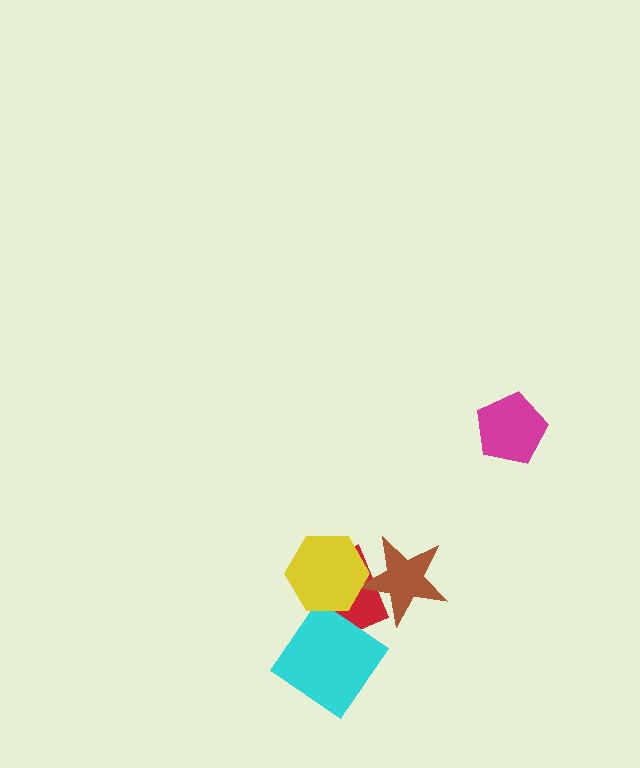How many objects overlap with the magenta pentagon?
0 objects overlap with the magenta pentagon.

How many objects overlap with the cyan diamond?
1 object overlaps with the cyan diamond.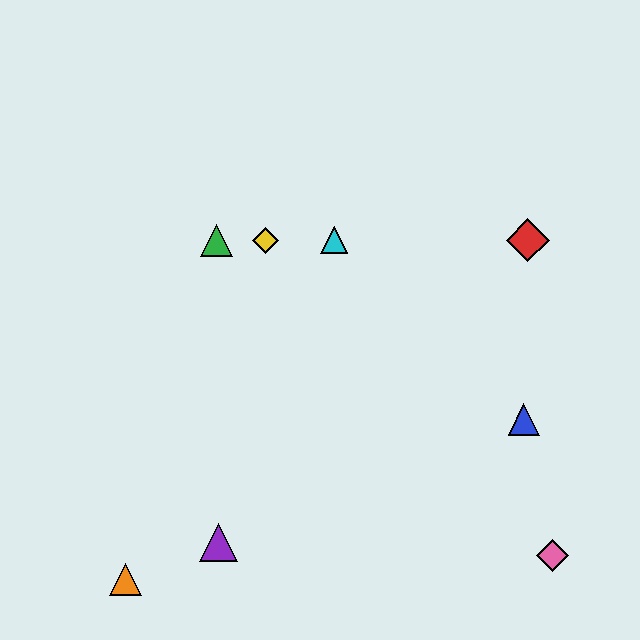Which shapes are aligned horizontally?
The red diamond, the green triangle, the yellow diamond, the cyan triangle are aligned horizontally.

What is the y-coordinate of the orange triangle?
The orange triangle is at y≈579.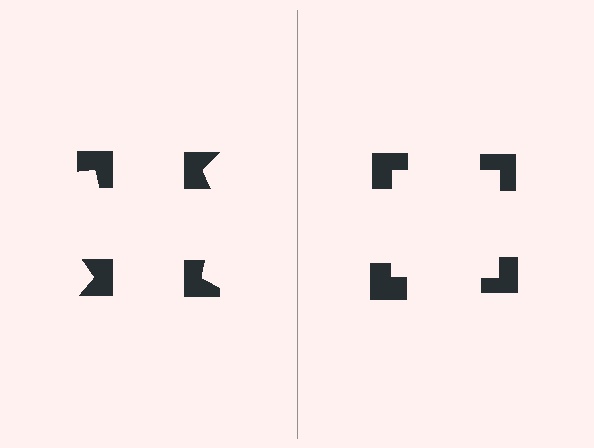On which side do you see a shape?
An illusory square appears on the right side. On the left side the wedge cuts are rotated, so no coherent shape forms.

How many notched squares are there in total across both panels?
8 — 4 on each side.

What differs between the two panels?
The notched squares are positioned identically on both sides; only the wedge orientations differ. On the right they align to a square; on the left they are misaligned.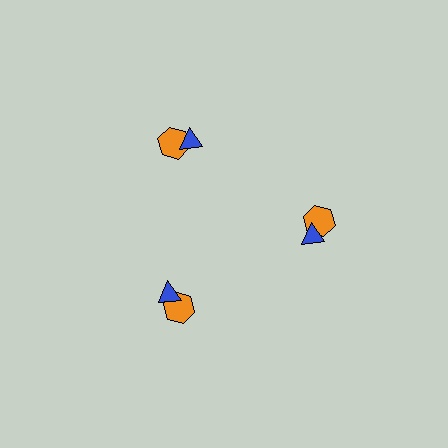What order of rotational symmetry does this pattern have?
This pattern has 3-fold rotational symmetry.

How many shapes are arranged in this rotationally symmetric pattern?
There are 6 shapes, arranged in 3 groups of 2.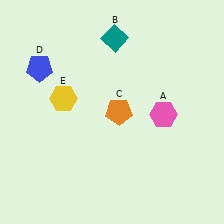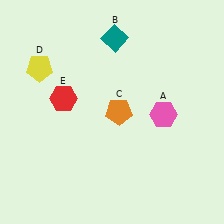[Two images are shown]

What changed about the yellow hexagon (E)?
In Image 1, E is yellow. In Image 2, it changed to red.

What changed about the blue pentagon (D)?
In Image 1, D is blue. In Image 2, it changed to yellow.